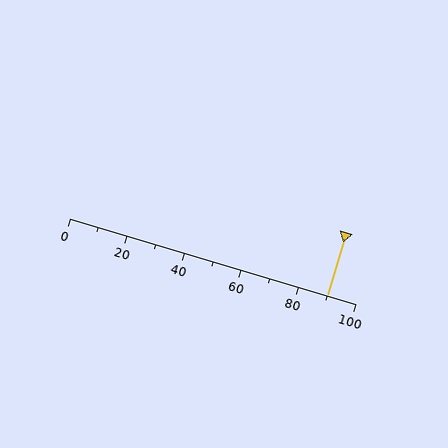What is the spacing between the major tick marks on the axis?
The major ticks are spaced 20 apart.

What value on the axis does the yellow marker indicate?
The marker indicates approximately 90.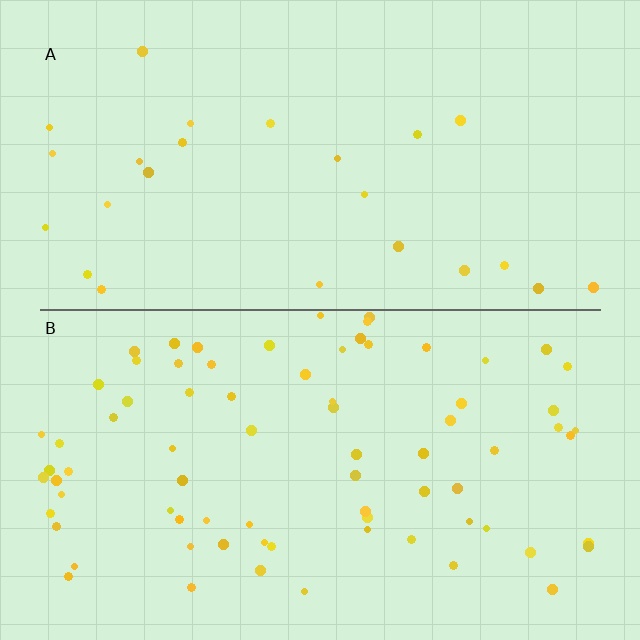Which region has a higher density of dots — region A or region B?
B (the bottom).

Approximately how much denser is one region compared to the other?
Approximately 3.1× — region B over region A.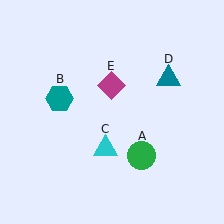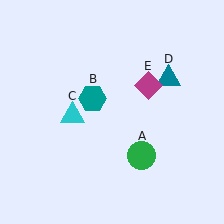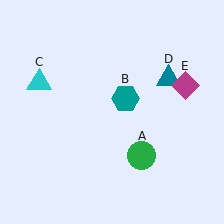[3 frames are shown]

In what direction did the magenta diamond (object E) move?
The magenta diamond (object E) moved right.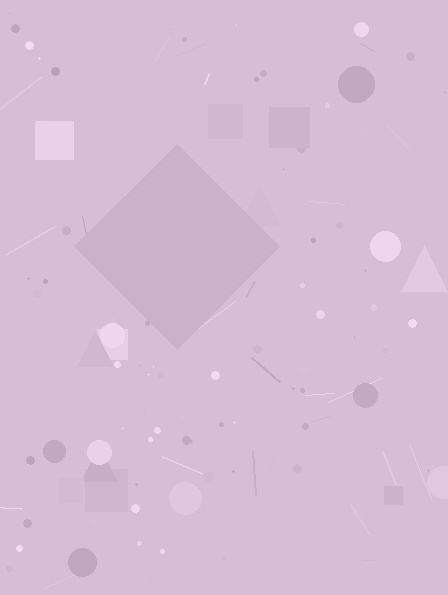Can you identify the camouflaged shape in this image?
The camouflaged shape is a diamond.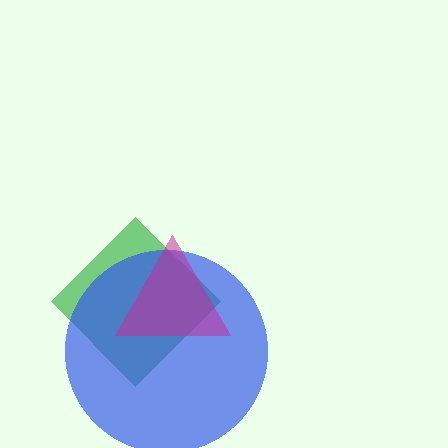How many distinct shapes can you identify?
There are 3 distinct shapes: a green diamond, a blue circle, a magenta triangle.